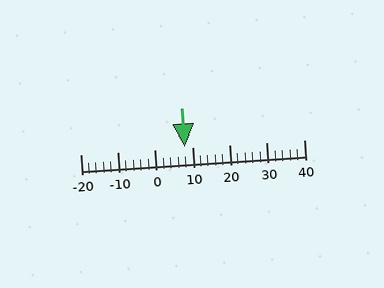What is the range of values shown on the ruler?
The ruler shows values from -20 to 40.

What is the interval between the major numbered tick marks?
The major tick marks are spaced 10 units apart.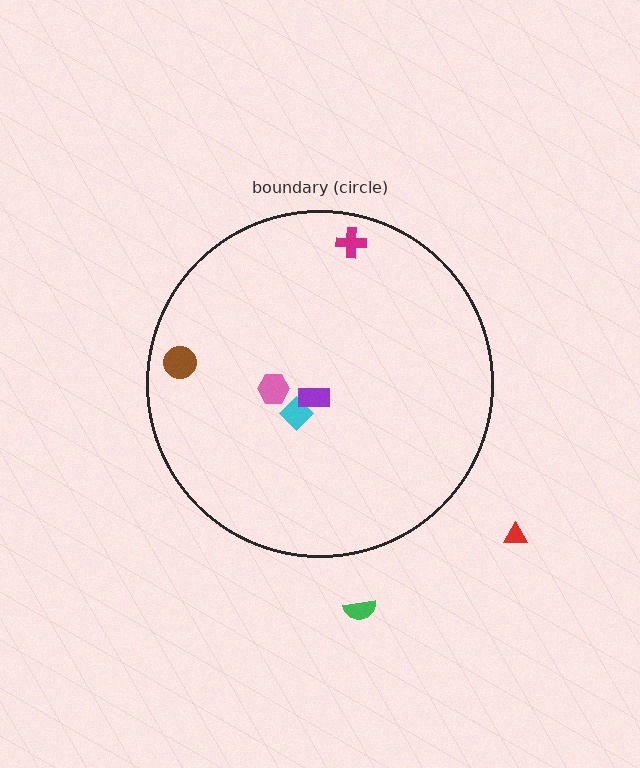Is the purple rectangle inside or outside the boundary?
Inside.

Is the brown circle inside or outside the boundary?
Inside.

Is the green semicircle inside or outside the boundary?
Outside.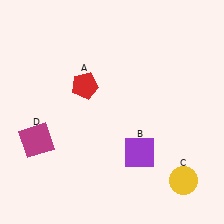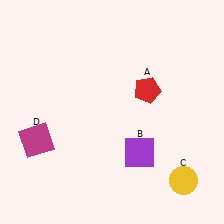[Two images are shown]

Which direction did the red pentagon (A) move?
The red pentagon (A) moved right.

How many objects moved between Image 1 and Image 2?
1 object moved between the two images.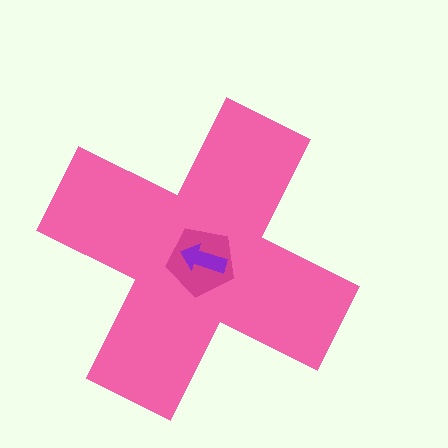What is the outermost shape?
The pink cross.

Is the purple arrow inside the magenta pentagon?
Yes.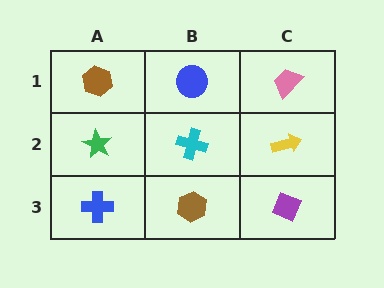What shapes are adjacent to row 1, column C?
A yellow arrow (row 2, column C), a blue circle (row 1, column B).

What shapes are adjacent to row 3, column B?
A cyan cross (row 2, column B), a blue cross (row 3, column A), a purple diamond (row 3, column C).